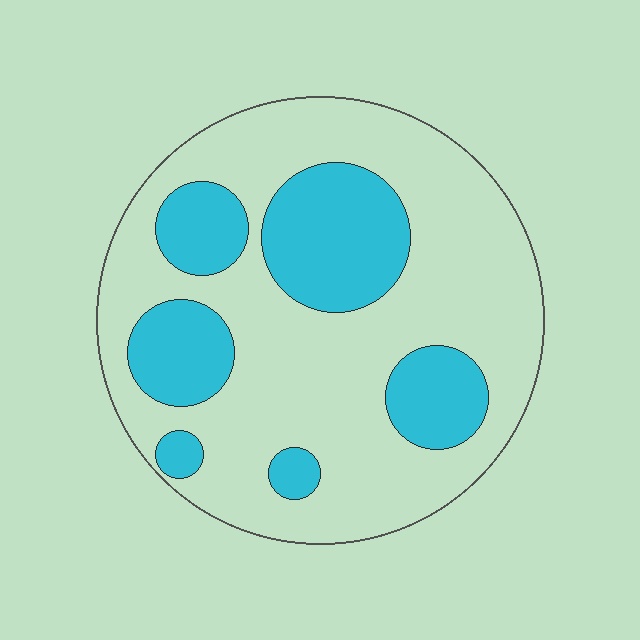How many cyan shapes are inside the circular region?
6.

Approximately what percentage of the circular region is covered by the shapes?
Approximately 30%.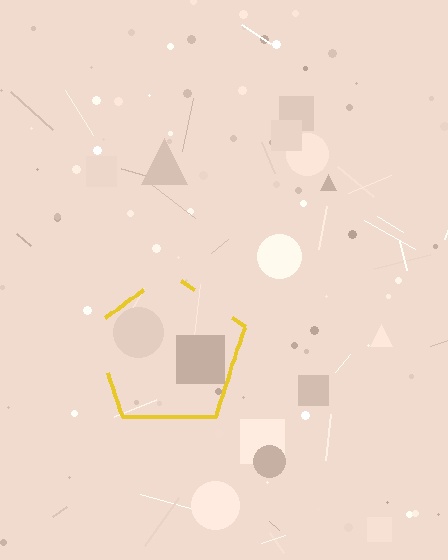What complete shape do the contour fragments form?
The contour fragments form a pentagon.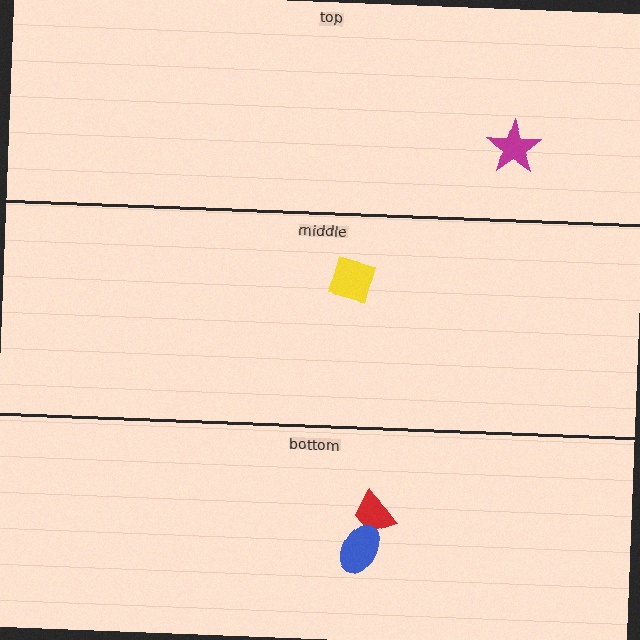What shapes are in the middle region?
The yellow diamond.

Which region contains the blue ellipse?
The bottom region.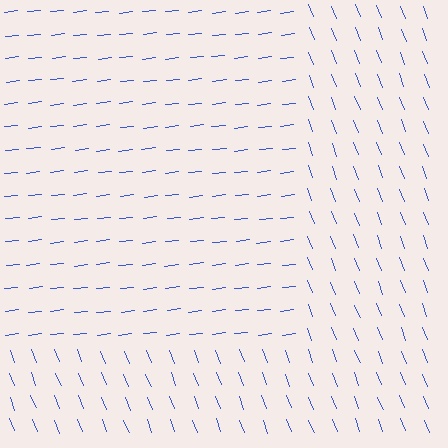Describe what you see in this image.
The image is filled with small blue line segments. A rectangle region in the image has lines oriented differently from the surrounding lines, creating a visible texture boundary.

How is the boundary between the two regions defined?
The boundary is defined purely by a change in line orientation (approximately 76 degrees difference). All lines are the same color and thickness.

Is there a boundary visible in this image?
Yes, there is a texture boundary formed by a change in line orientation.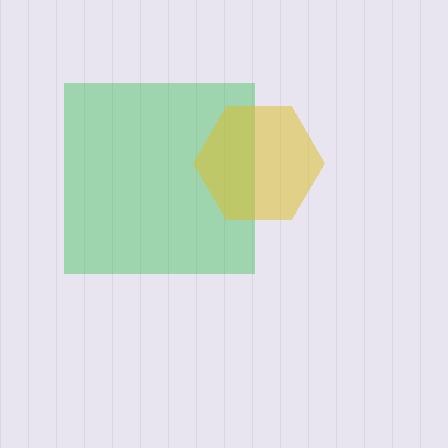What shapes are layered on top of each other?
The layered shapes are: a green square, a yellow hexagon.